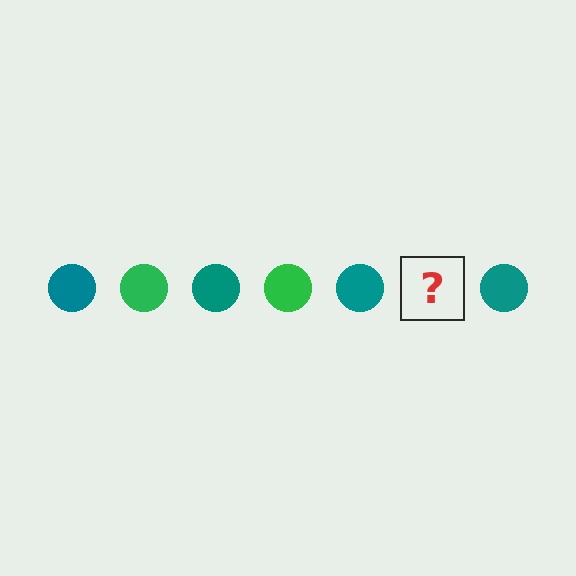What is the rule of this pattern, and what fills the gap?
The rule is that the pattern cycles through teal, green circles. The gap should be filled with a green circle.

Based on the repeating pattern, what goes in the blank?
The blank should be a green circle.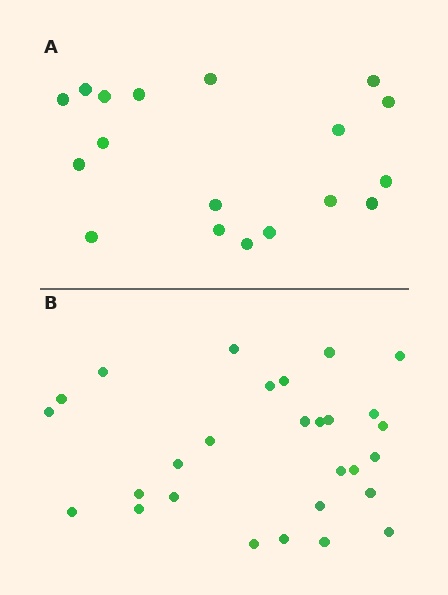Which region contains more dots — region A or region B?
Region B (the bottom region) has more dots.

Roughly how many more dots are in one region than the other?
Region B has roughly 10 or so more dots than region A.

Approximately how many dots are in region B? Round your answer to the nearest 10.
About 30 dots. (The exact count is 28, which rounds to 30.)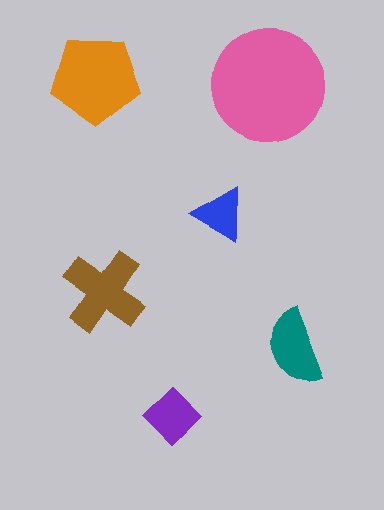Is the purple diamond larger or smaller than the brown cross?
Smaller.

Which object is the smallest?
The blue triangle.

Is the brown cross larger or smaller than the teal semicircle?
Larger.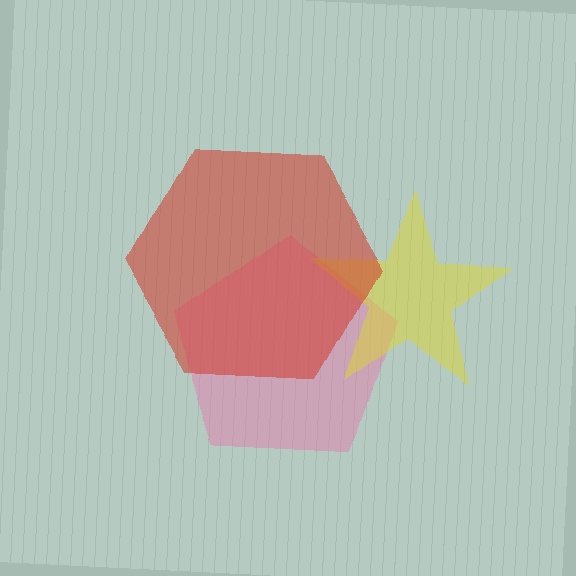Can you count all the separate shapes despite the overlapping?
Yes, there are 3 separate shapes.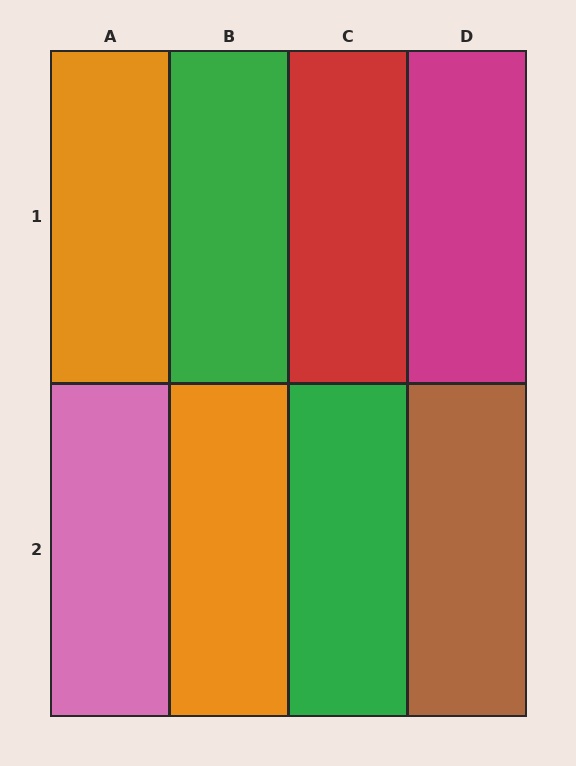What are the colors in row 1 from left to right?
Orange, green, red, magenta.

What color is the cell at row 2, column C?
Green.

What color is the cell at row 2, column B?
Orange.